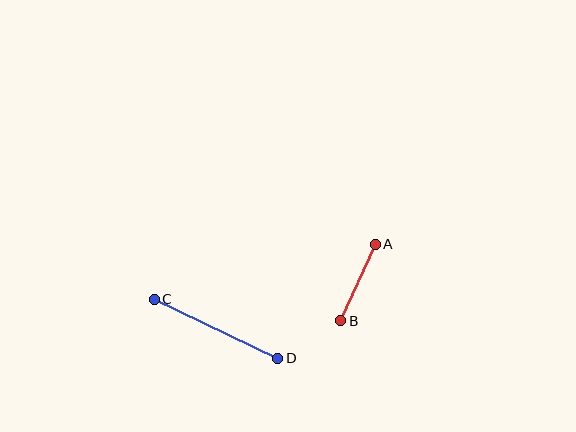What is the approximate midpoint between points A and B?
The midpoint is at approximately (358, 282) pixels.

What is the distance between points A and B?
The distance is approximately 84 pixels.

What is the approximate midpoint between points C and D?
The midpoint is at approximately (216, 329) pixels.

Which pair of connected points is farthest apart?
Points C and D are farthest apart.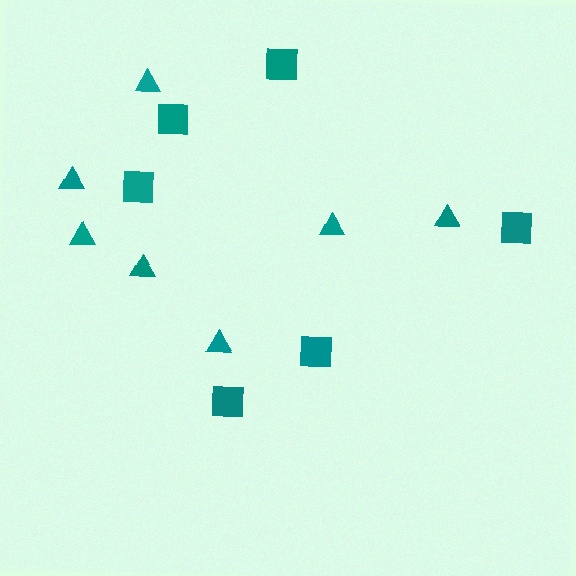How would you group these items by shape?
There are 2 groups: one group of triangles (7) and one group of squares (6).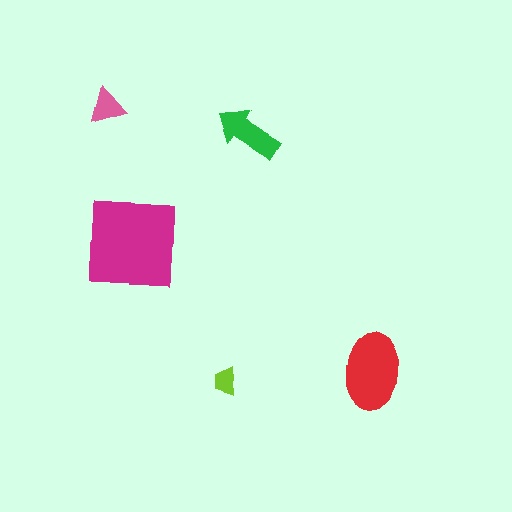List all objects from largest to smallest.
The magenta square, the red ellipse, the green arrow, the pink triangle, the lime trapezoid.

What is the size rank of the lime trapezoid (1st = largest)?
5th.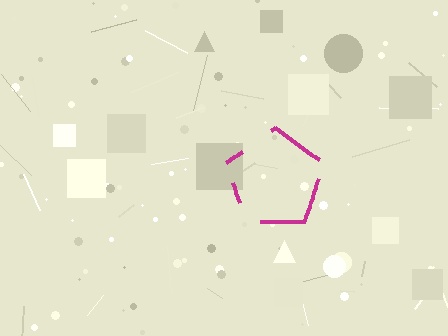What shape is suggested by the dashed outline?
The dashed outline suggests a pentagon.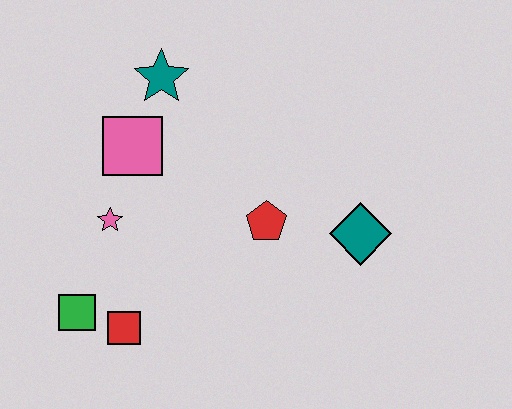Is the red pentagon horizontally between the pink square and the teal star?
No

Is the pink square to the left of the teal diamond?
Yes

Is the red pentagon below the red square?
No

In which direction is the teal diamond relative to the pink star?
The teal diamond is to the right of the pink star.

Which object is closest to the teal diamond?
The red pentagon is closest to the teal diamond.